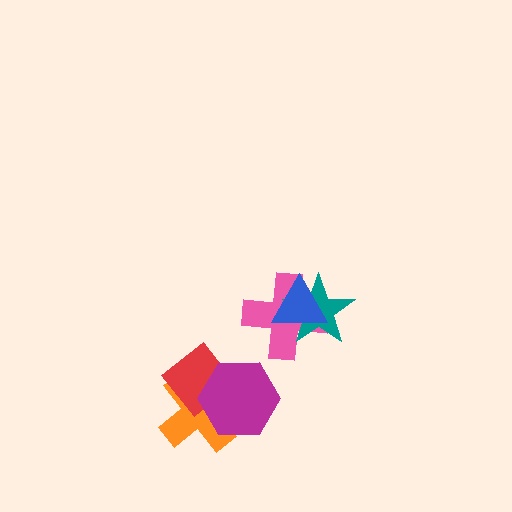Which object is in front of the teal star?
The blue triangle is in front of the teal star.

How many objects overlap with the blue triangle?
2 objects overlap with the blue triangle.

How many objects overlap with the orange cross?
2 objects overlap with the orange cross.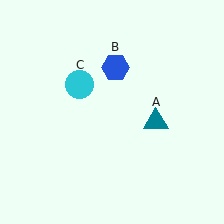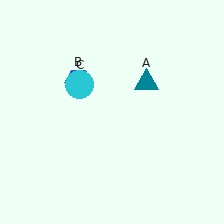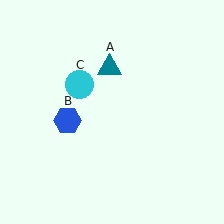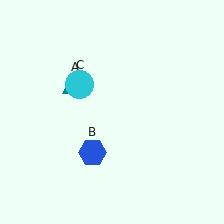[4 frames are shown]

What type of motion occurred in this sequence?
The teal triangle (object A), blue hexagon (object B) rotated counterclockwise around the center of the scene.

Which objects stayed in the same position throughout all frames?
Cyan circle (object C) remained stationary.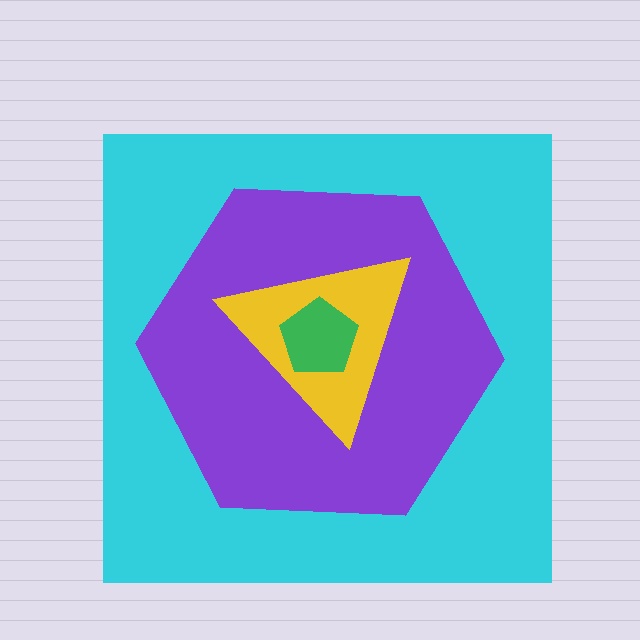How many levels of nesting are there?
4.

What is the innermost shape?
The green pentagon.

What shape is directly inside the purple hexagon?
The yellow triangle.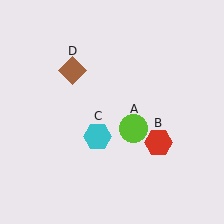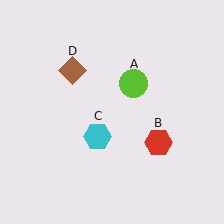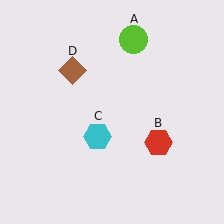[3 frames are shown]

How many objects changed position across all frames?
1 object changed position: lime circle (object A).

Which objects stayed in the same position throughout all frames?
Red hexagon (object B) and cyan hexagon (object C) and brown diamond (object D) remained stationary.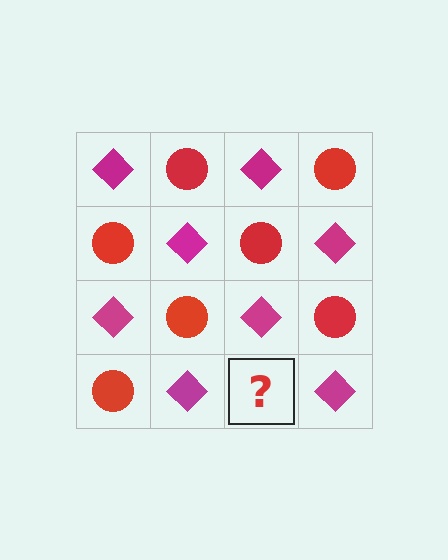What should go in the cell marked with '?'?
The missing cell should contain a red circle.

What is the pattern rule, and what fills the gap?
The rule is that it alternates magenta diamond and red circle in a checkerboard pattern. The gap should be filled with a red circle.